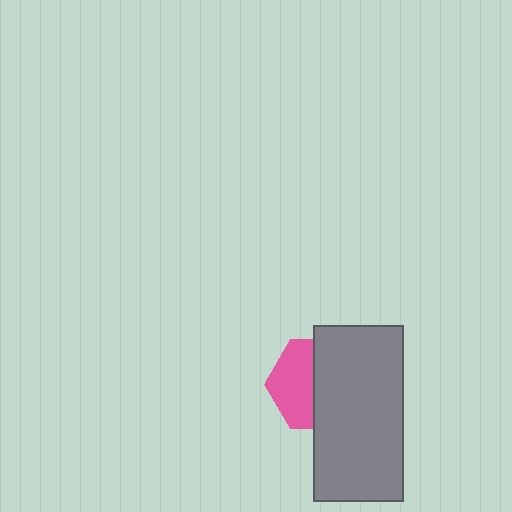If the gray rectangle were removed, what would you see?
You would see the complete pink hexagon.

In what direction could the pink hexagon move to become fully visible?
The pink hexagon could move left. That would shift it out from behind the gray rectangle entirely.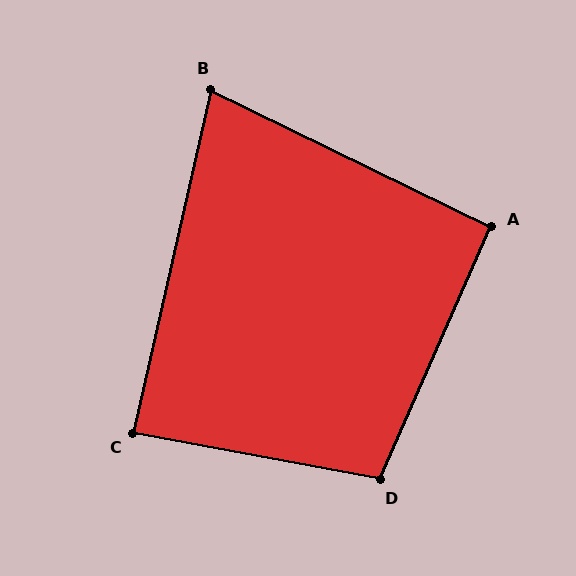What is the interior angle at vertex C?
Approximately 88 degrees (approximately right).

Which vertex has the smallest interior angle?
B, at approximately 77 degrees.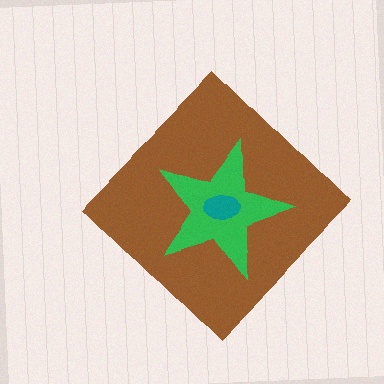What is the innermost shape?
The teal ellipse.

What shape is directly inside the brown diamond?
The green star.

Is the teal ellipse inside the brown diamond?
Yes.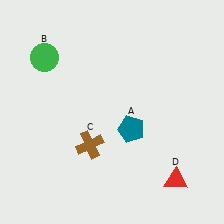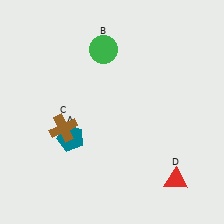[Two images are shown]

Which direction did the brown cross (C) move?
The brown cross (C) moved left.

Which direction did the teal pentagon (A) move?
The teal pentagon (A) moved left.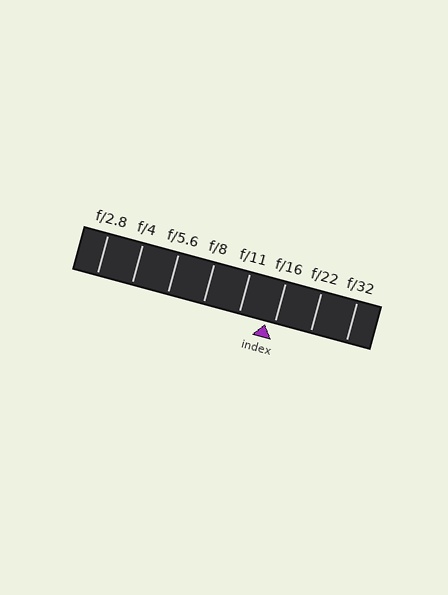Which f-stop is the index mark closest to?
The index mark is closest to f/16.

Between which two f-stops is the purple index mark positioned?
The index mark is between f/11 and f/16.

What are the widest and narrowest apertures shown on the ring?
The widest aperture shown is f/2.8 and the narrowest is f/32.